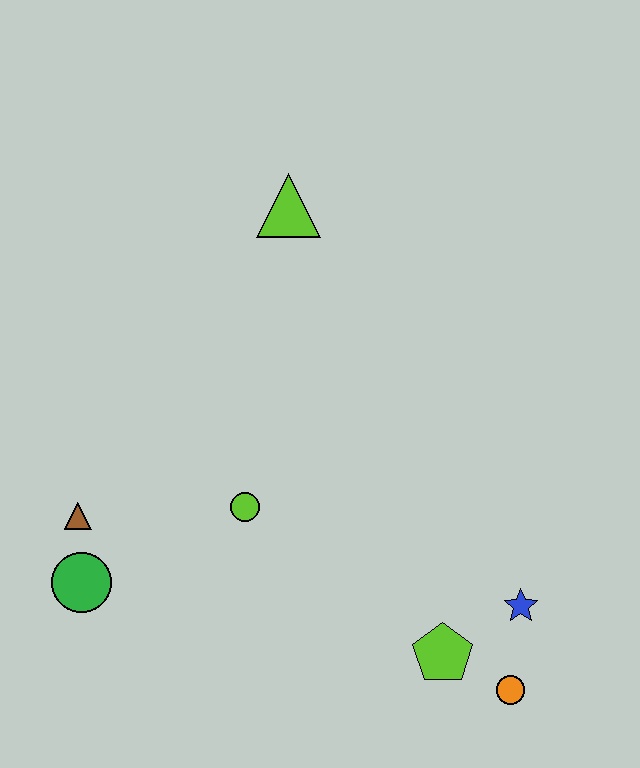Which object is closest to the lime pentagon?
The orange circle is closest to the lime pentagon.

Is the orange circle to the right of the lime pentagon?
Yes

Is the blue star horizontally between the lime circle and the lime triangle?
No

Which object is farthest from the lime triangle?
The orange circle is farthest from the lime triangle.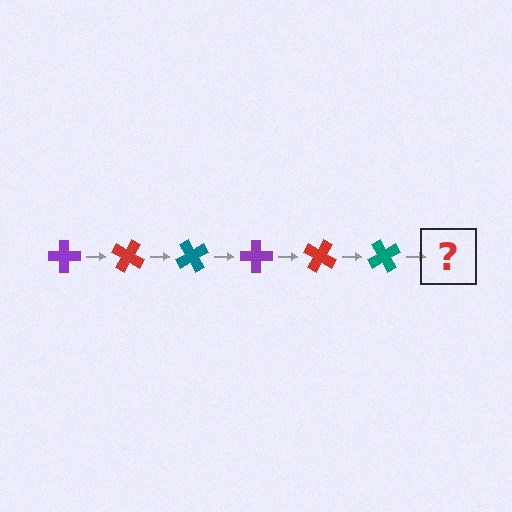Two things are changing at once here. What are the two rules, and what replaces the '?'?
The two rules are that it rotates 30 degrees each step and the color cycles through purple, red, and teal. The '?' should be a purple cross, rotated 180 degrees from the start.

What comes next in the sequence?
The next element should be a purple cross, rotated 180 degrees from the start.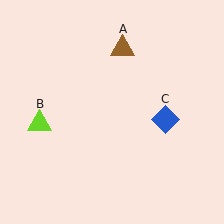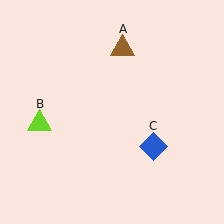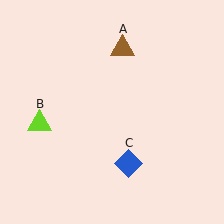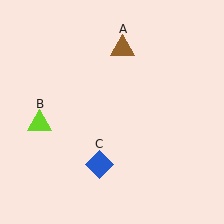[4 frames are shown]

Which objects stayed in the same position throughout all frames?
Brown triangle (object A) and lime triangle (object B) remained stationary.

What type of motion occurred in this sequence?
The blue diamond (object C) rotated clockwise around the center of the scene.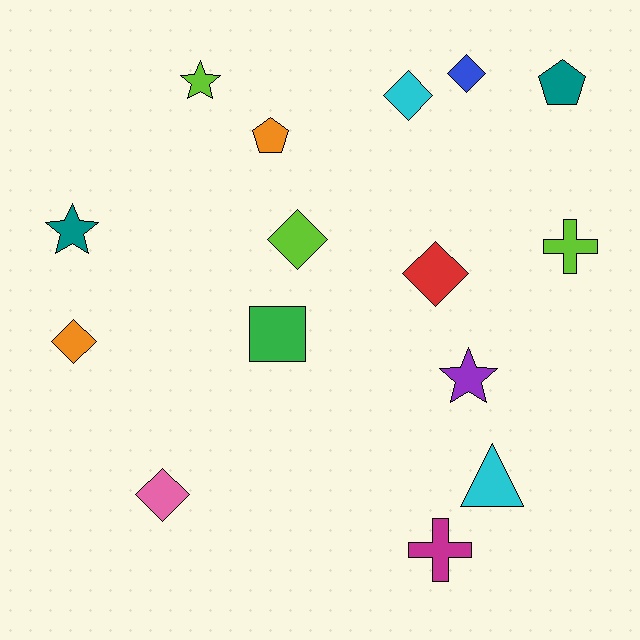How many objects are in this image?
There are 15 objects.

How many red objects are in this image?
There is 1 red object.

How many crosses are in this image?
There are 2 crosses.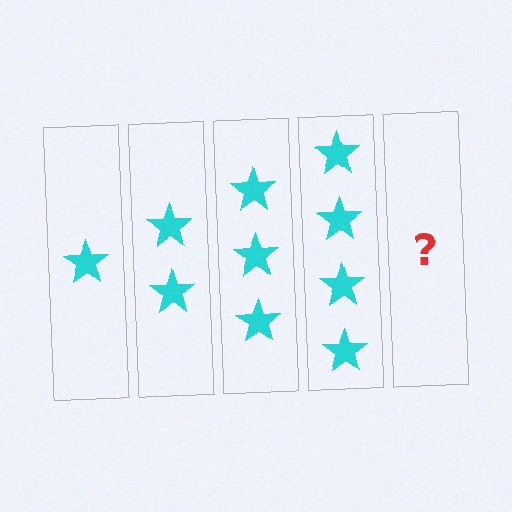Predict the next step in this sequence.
The next step is 5 stars.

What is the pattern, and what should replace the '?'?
The pattern is that each step adds one more star. The '?' should be 5 stars.